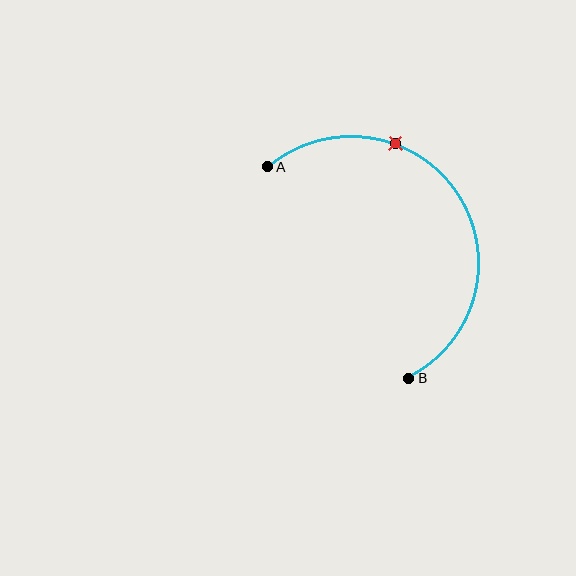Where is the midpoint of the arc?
The arc midpoint is the point on the curve farthest from the straight line joining A and B. It sits above and to the right of that line.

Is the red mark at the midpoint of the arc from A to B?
No. The red mark lies on the arc but is closer to endpoint A. The arc midpoint would be at the point on the curve equidistant along the arc from both A and B.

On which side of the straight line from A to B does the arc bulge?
The arc bulges above and to the right of the straight line connecting A and B.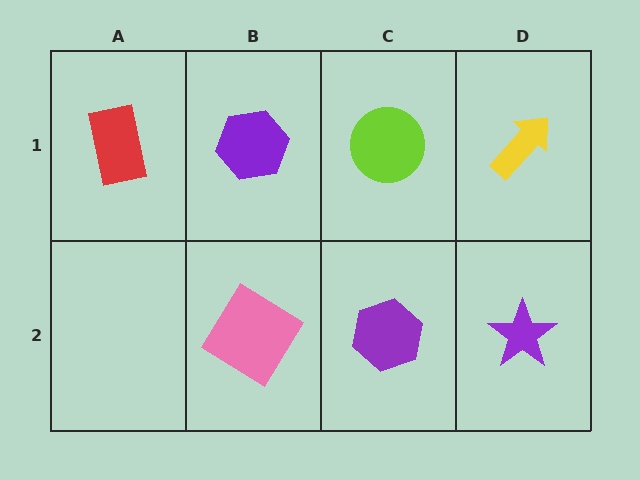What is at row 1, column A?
A red rectangle.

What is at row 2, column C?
A purple hexagon.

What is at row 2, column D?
A purple star.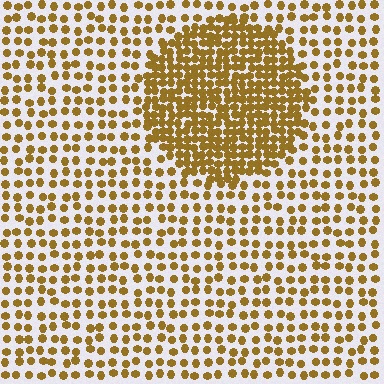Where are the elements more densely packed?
The elements are more densely packed inside the circle boundary.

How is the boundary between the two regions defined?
The boundary is defined by a change in element density (approximately 2.2x ratio). All elements are the same color, size, and shape.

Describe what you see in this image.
The image contains small brown elements arranged at two different densities. A circle-shaped region is visible where the elements are more densely packed than the surrounding area.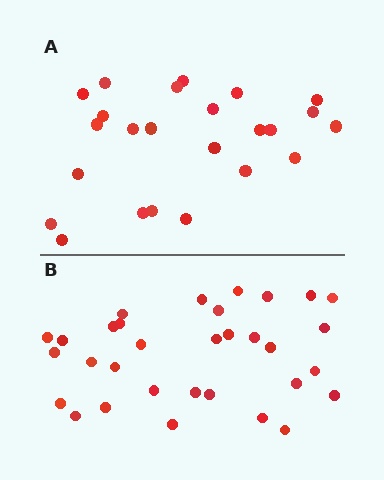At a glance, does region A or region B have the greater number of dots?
Region B (the bottom region) has more dots.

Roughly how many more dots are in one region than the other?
Region B has roughly 8 or so more dots than region A.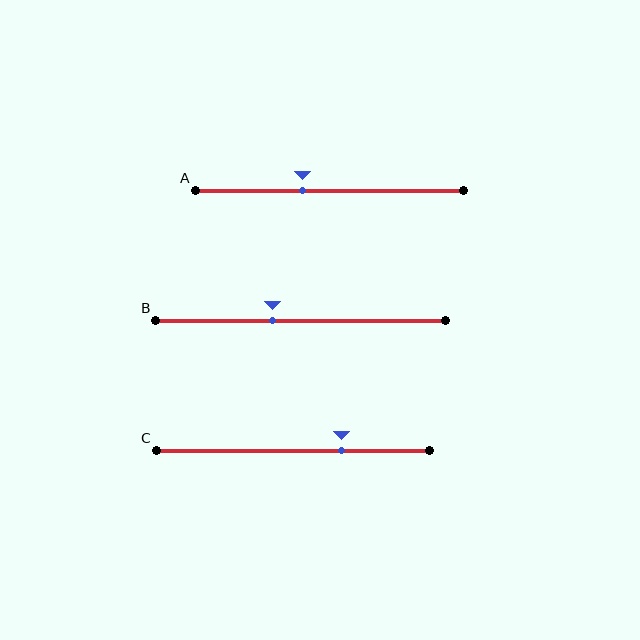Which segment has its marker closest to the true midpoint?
Segment B has its marker closest to the true midpoint.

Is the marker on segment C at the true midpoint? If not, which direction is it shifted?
No, the marker on segment C is shifted to the right by about 18% of the segment length.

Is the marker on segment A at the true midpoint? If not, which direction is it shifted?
No, the marker on segment A is shifted to the left by about 10% of the segment length.